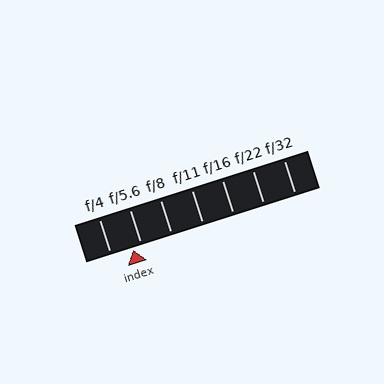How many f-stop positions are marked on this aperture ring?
There are 7 f-stop positions marked.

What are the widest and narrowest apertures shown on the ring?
The widest aperture shown is f/4 and the narrowest is f/32.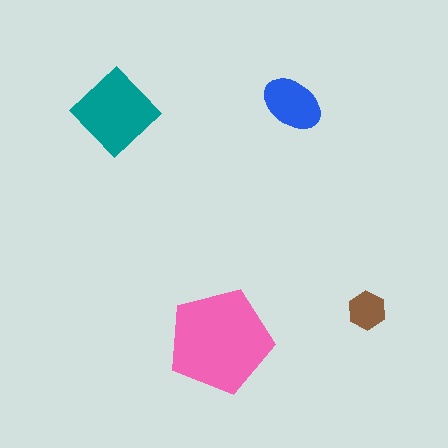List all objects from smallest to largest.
The brown hexagon, the blue ellipse, the teal diamond, the pink pentagon.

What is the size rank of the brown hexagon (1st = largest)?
4th.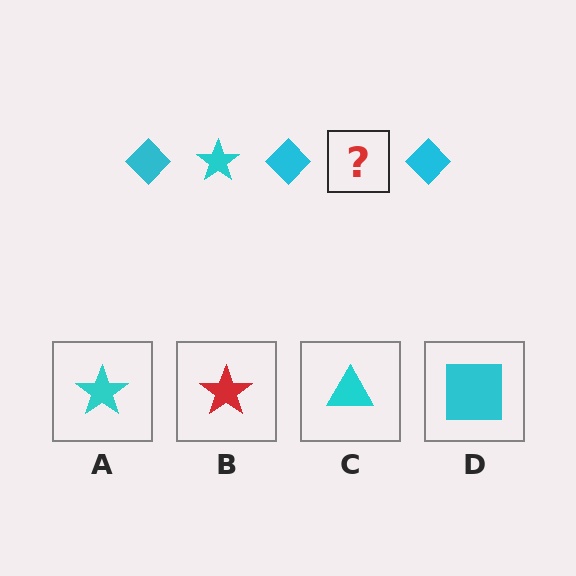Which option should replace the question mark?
Option A.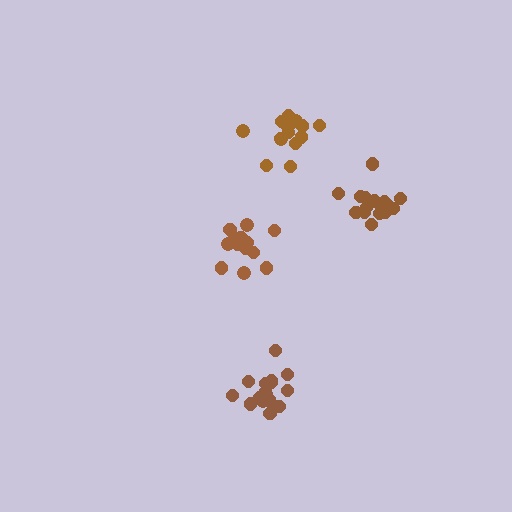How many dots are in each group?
Group 1: 16 dots, Group 2: 16 dots, Group 3: 17 dots, Group 4: 14 dots (63 total).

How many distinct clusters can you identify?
There are 4 distinct clusters.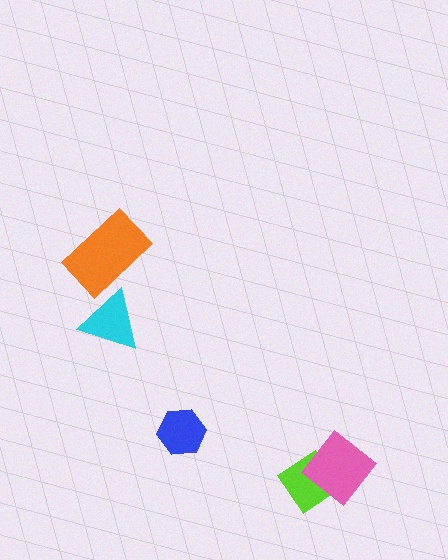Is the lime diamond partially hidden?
Yes, it is partially covered by another shape.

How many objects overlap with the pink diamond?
1 object overlaps with the pink diamond.